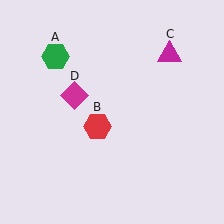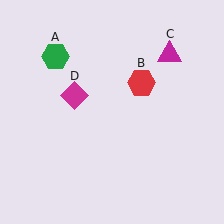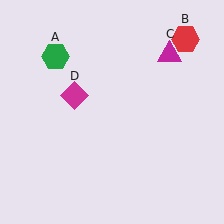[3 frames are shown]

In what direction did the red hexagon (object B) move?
The red hexagon (object B) moved up and to the right.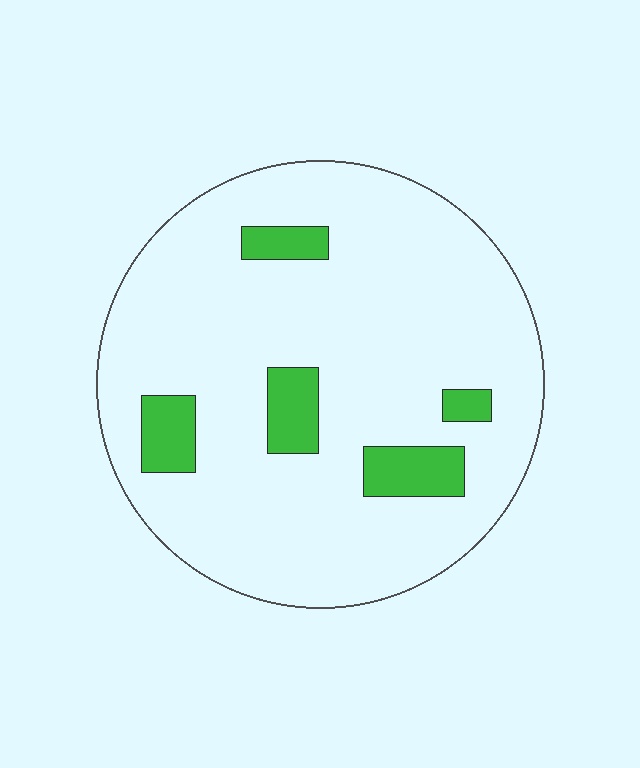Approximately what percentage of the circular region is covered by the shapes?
Approximately 10%.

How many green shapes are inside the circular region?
5.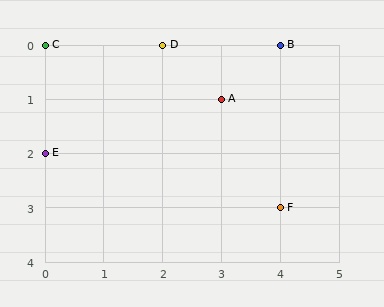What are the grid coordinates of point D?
Point D is at grid coordinates (2, 0).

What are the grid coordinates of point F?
Point F is at grid coordinates (4, 3).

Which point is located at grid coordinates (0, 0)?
Point C is at (0, 0).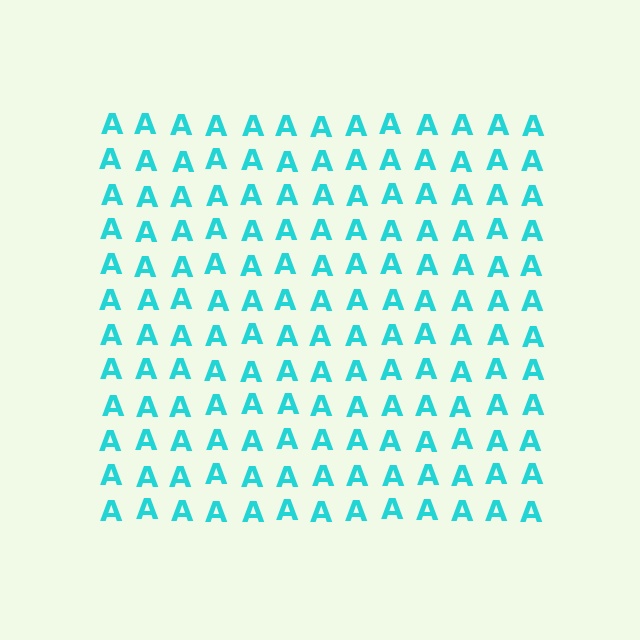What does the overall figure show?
The overall figure shows a square.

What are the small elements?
The small elements are letter A's.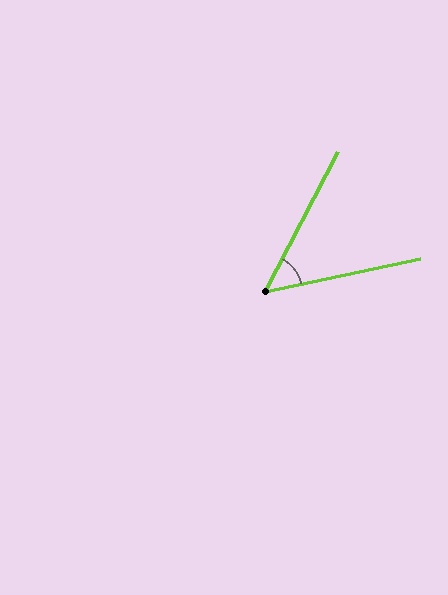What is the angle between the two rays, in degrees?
Approximately 50 degrees.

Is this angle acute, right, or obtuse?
It is acute.